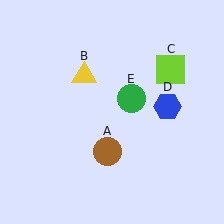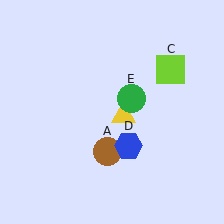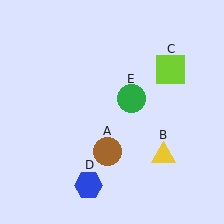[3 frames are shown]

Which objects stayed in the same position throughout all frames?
Brown circle (object A) and lime square (object C) and green circle (object E) remained stationary.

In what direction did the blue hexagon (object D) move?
The blue hexagon (object D) moved down and to the left.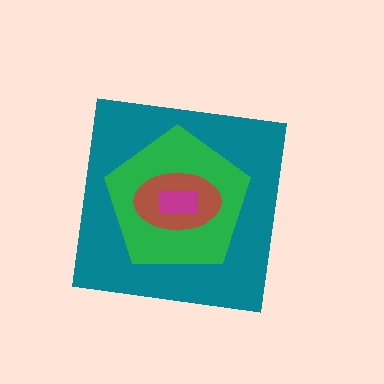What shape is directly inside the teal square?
The green pentagon.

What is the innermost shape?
The magenta rectangle.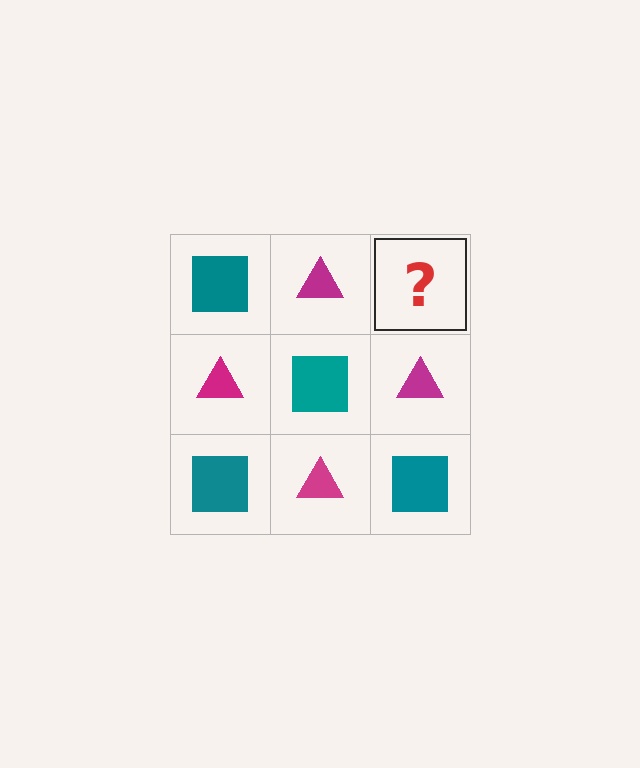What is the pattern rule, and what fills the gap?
The rule is that it alternates teal square and magenta triangle in a checkerboard pattern. The gap should be filled with a teal square.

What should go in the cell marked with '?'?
The missing cell should contain a teal square.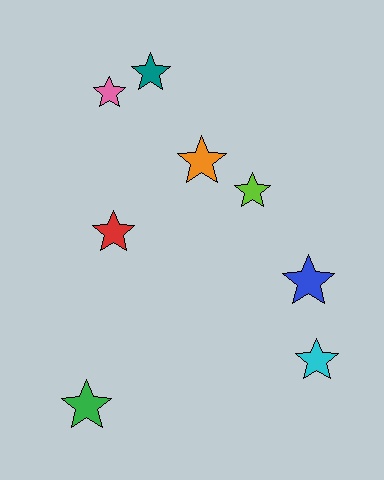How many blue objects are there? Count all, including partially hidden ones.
There is 1 blue object.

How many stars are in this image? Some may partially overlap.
There are 8 stars.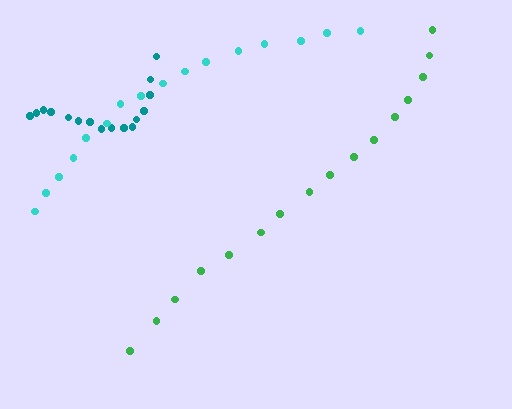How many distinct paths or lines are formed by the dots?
There are 3 distinct paths.